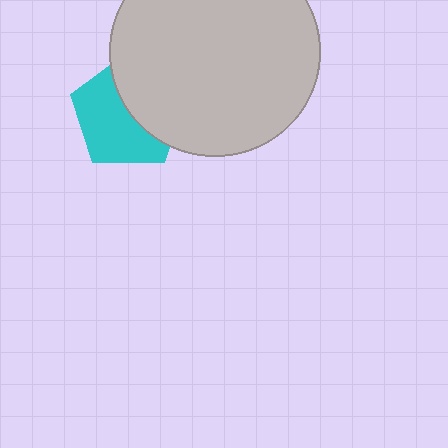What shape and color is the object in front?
The object in front is a light gray circle.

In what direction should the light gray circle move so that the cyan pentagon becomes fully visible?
The light gray circle should move right. That is the shortest direction to clear the overlap and leave the cyan pentagon fully visible.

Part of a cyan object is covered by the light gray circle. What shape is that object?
It is a pentagon.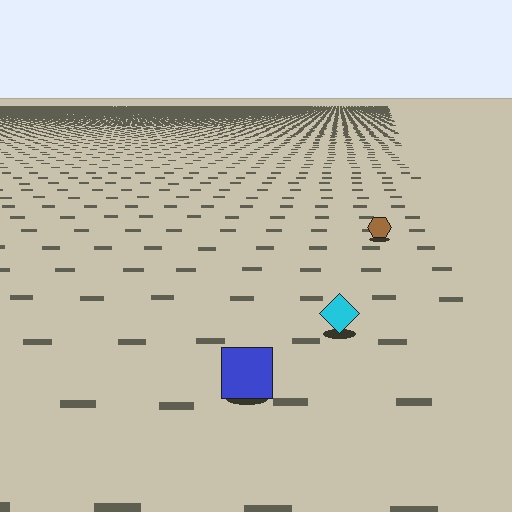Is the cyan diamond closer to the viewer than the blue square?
No. The blue square is closer — you can tell from the texture gradient: the ground texture is coarser near it.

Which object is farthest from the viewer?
The brown hexagon is farthest from the viewer. It appears smaller and the ground texture around it is denser.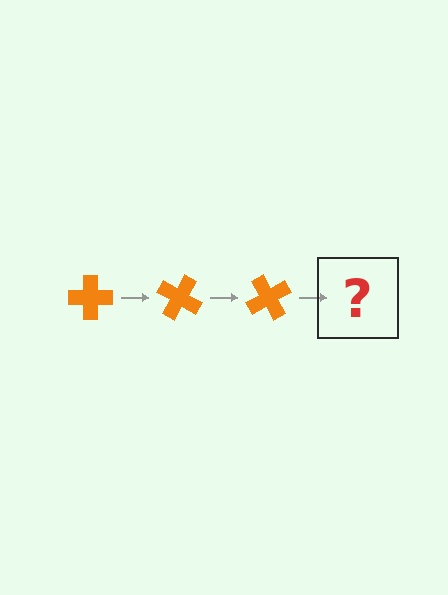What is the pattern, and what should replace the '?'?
The pattern is that the cross rotates 30 degrees each step. The '?' should be an orange cross rotated 90 degrees.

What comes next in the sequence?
The next element should be an orange cross rotated 90 degrees.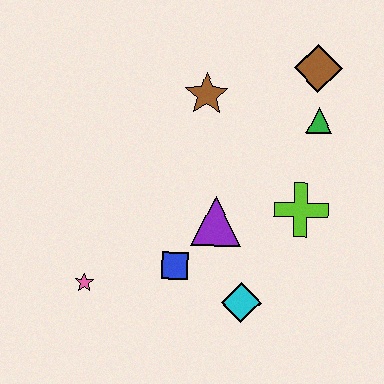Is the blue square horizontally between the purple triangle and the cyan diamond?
No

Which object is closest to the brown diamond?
The green triangle is closest to the brown diamond.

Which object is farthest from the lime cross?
The pink star is farthest from the lime cross.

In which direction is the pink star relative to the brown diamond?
The pink star is to the left of the brown diamond.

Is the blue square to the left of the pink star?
No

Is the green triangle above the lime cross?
Yes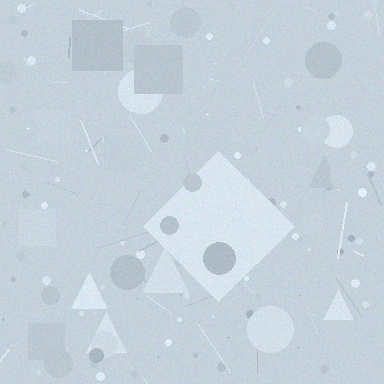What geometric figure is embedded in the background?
A diamond is embedded in the background.